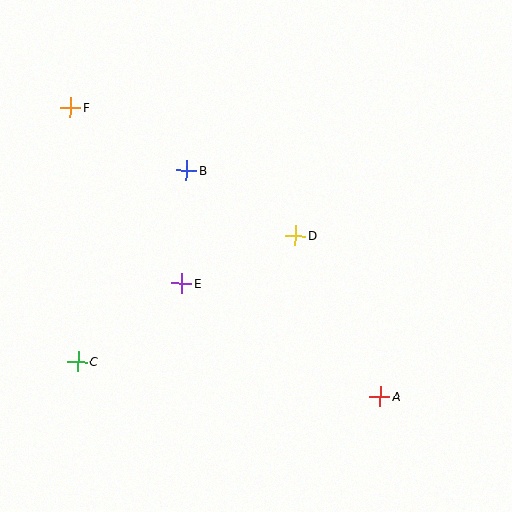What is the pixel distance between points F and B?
The distance between F and B is 132 pixels.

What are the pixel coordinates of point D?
Point D is at (296, 235).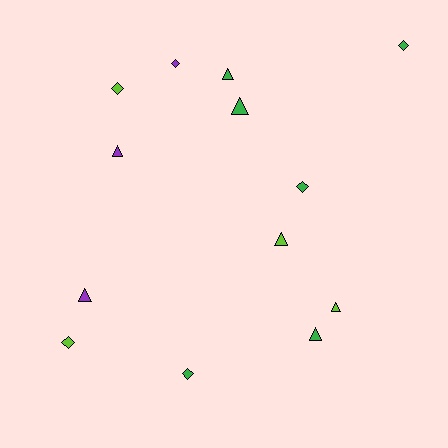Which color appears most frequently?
Green, with 6 objects.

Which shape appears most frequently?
Triangle, with 7 objects.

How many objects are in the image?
There are 13 objects.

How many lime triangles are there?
There are 2 lime triangles.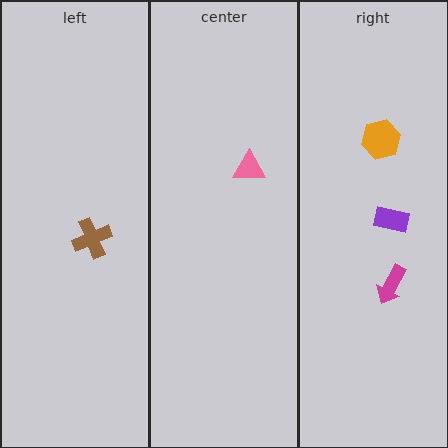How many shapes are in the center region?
1.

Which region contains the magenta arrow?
The right region.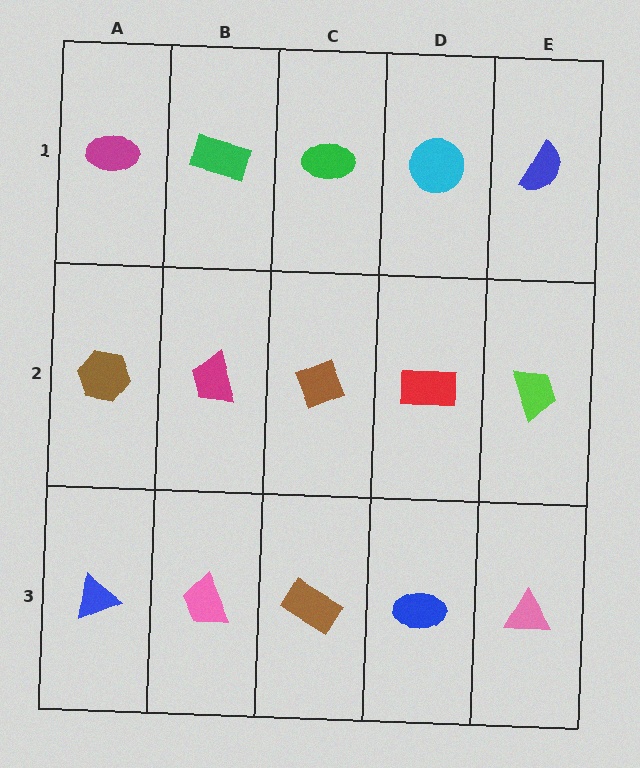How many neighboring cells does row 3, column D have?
3.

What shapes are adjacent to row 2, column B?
A green rectangle (row 1, column B), a pink trapezoid (row 3, column B), a brown hexagon (row 2, column A), a brown diamond (row 2, column C).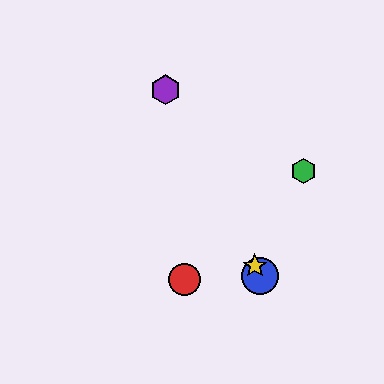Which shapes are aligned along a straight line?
The blue circle, the yellow star, the purple hexagon are aligned along a straight line.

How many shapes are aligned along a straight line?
3 shapes (the blue circle, the yellow star, the purple hexagon) are aligned along a straight line.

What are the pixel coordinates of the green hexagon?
The green hexagon is at (303, 171).